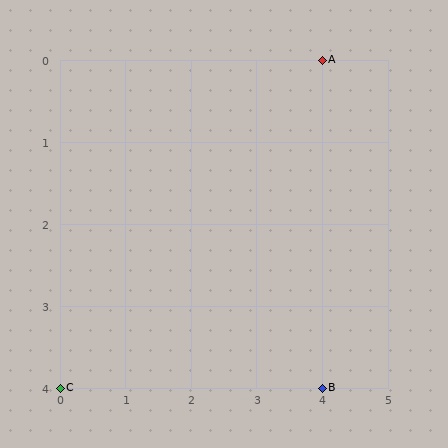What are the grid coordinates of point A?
Point A is at grid coordinates (4, 0).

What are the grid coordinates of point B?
Point B is at grid coordinates (4, 4).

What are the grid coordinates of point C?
Point C is at grid coordinates (0, 4).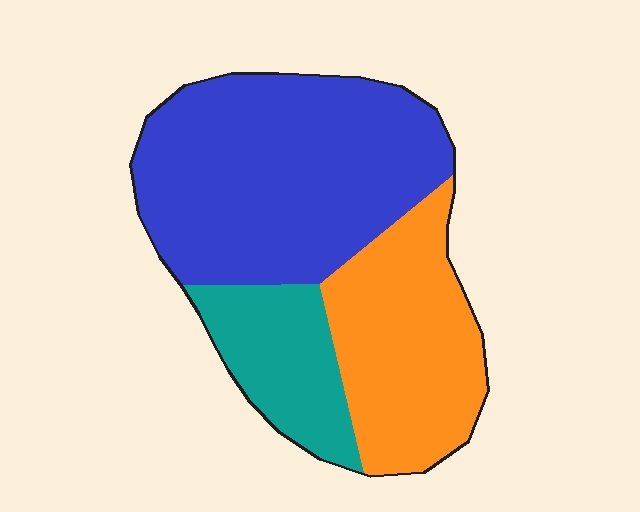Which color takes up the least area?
Teal, at roughly 20%.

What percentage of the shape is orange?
Orange covers about 30% of the shape.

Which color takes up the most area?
Blue, at roughly 50%.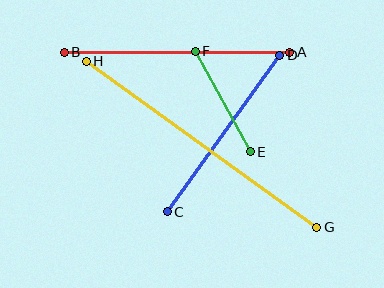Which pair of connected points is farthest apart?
Points G and H are farthest apart.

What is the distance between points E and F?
The distance is approximately 114 pixels.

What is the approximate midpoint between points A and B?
The midpoint is at approximately (177, 52) pixels.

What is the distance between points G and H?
The distance is approximately 284 pixels.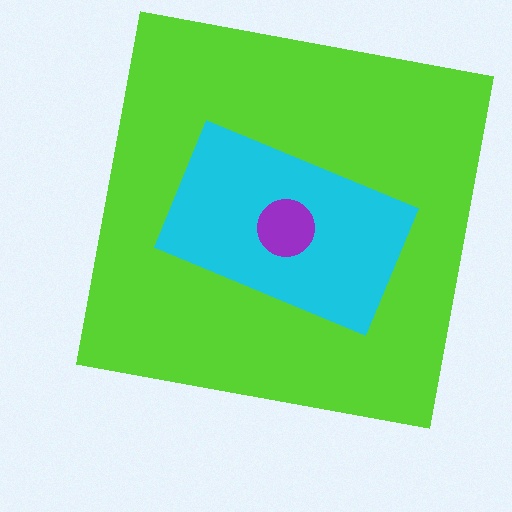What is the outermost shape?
The lime square.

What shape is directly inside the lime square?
The cyan rectangle.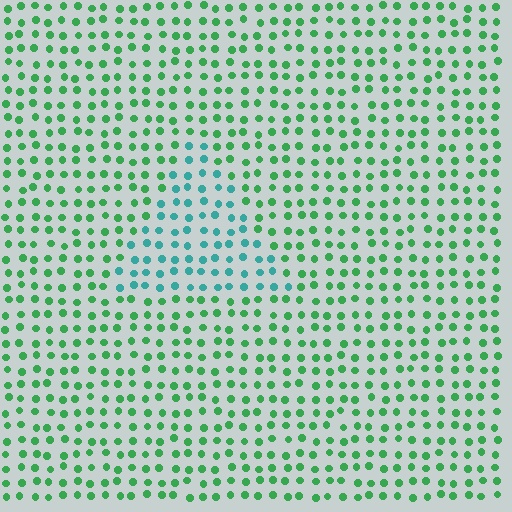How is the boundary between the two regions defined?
The boundary is defined purely by a slight shift in hue (about 42 degrees). Spacing, size, and orientation are identical on both sides.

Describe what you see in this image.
The image is filled with small green elements in a uniform arrangement. A triangle-shaped region is visible where the elements are tinted to a slightly different hue, forming a subtle color boundary.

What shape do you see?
I see a triangle.